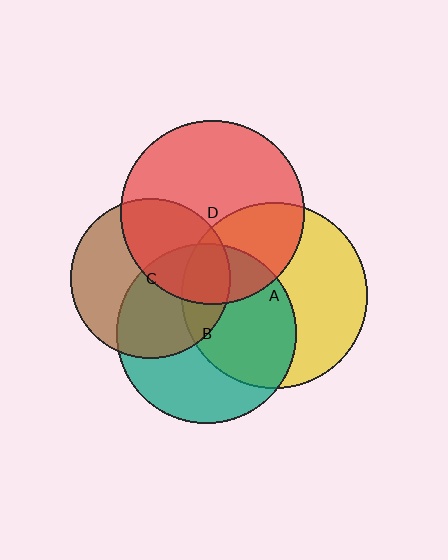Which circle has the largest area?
Circle A (yellow).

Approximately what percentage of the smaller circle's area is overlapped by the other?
Approximately 40%.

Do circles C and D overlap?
Yes.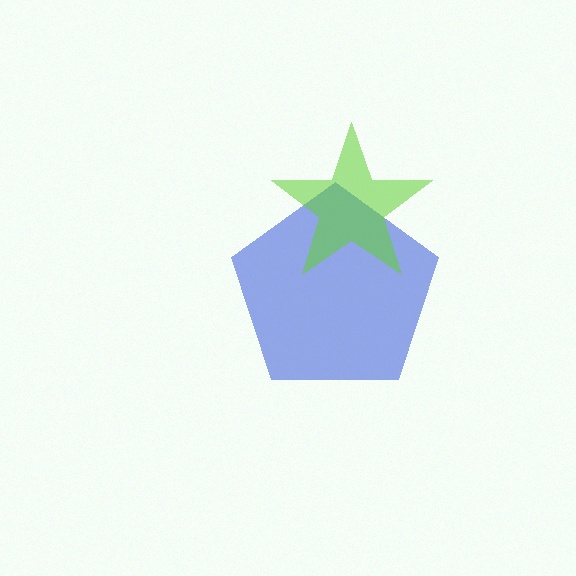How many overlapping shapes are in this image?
There are 2 overlapping shapes in the image.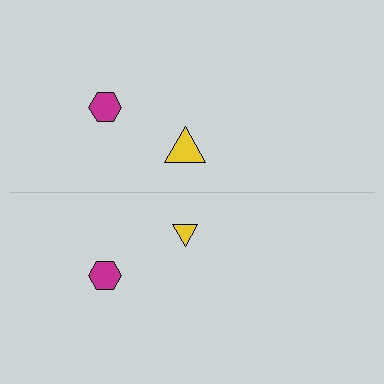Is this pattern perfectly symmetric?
No, the pattern is not perfectly symmetric. The yellow triangle on the bottom side has a different size than its mirror counterpart.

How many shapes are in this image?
There are 4 shapes in this image.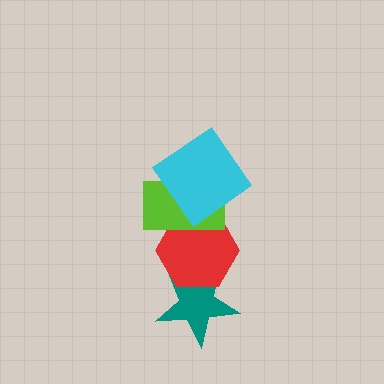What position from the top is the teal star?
The teal star is 4th from the top.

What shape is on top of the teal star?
The red hexagon is on top of the teal star.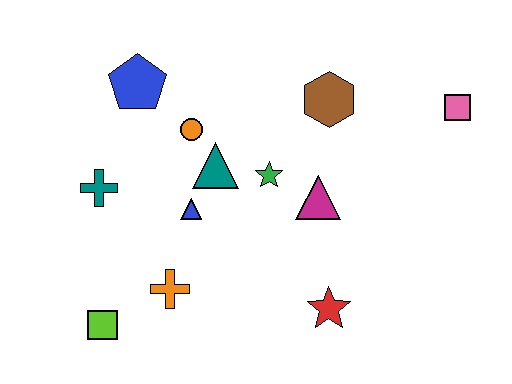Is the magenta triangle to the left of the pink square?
Yes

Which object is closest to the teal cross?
The blue triangle is closest to the teal cross.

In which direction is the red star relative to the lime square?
The red star is to the right of the lime square.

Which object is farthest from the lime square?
The pink square is farthest from the lime square.